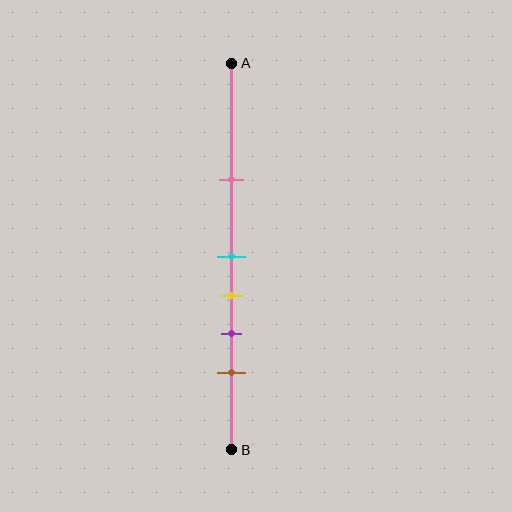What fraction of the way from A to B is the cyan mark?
The cyan mark is approximately 50% (0.5) of the way from A to B.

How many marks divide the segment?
There are 5 marks dividing the segment.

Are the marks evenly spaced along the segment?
No, the marks are not evenly spaced.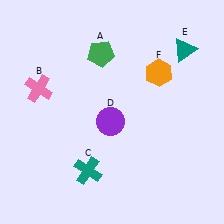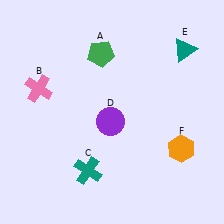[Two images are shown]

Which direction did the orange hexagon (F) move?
The orange hexagon (F) moved down.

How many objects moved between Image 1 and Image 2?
1 object moved between the two images.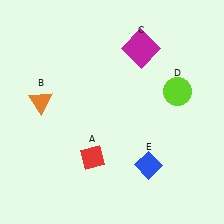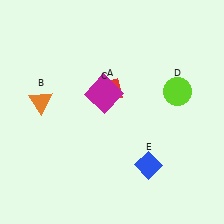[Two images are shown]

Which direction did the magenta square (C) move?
The magenta square (C) moved down.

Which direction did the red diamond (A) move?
The red diamond (A) moved up.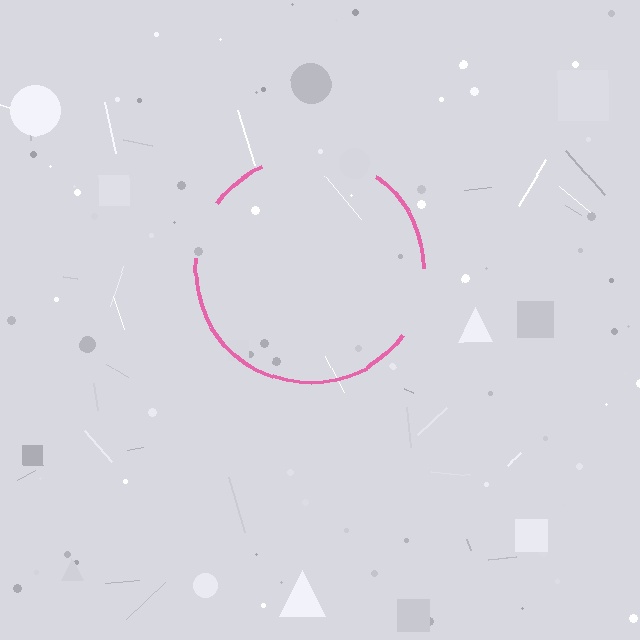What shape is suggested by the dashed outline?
The dashed outline suggests a circle.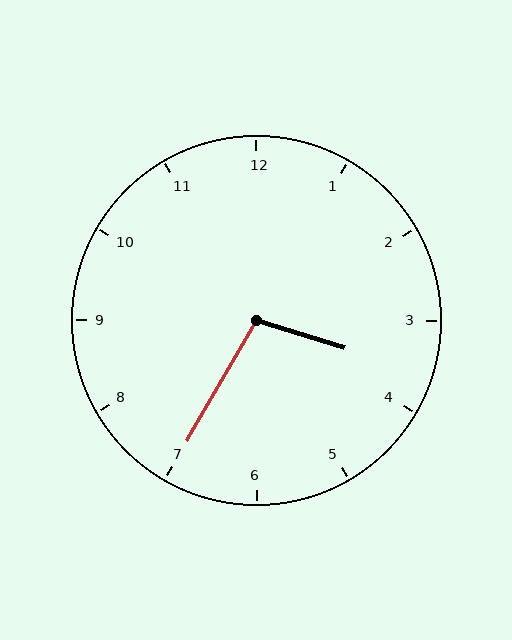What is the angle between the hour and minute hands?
Approximately 102 degrees.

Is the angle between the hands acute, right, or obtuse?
It is obtuse.